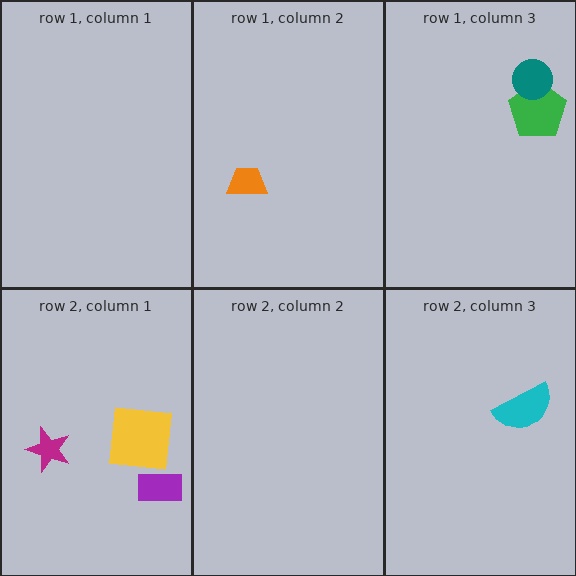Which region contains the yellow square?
The row 2, column 1 region.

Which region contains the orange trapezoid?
The row 1, column 2 region.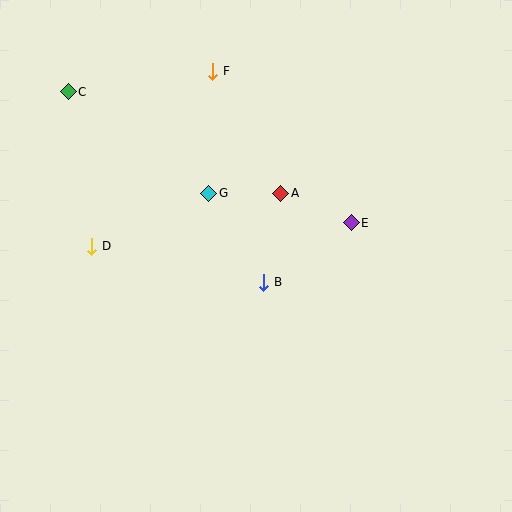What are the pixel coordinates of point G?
Point G is at (209, 193).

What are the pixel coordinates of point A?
Point A is at (281, 193).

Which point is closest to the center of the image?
Point B at (264, 282) is closest to the center.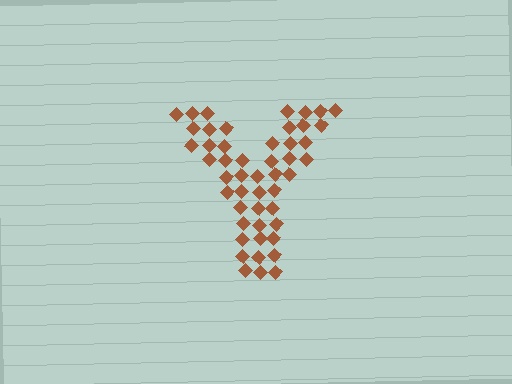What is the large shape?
The large shape is the letter Y.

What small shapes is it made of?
It is made of small diamonds.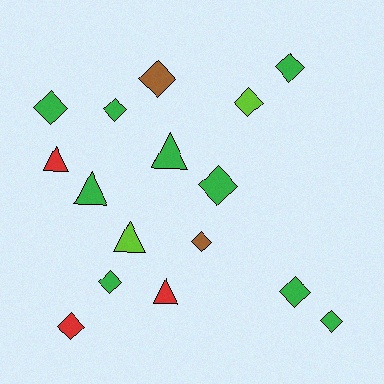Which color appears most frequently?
Green, with 9 objects.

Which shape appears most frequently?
Diamond, with 11 objects.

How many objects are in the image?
There are 16 objects.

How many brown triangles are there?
There are no brown triangles.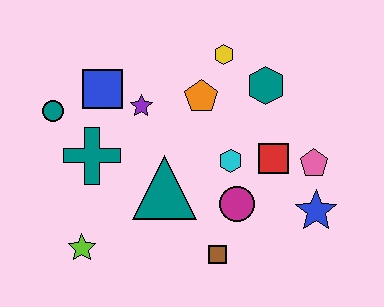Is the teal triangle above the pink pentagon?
No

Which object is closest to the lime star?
The teal cross is closest to the lime star.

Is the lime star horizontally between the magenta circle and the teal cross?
No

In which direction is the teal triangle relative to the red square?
The teal triangle is to the left of the red square.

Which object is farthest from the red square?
The teal circle is farthest from the red square.